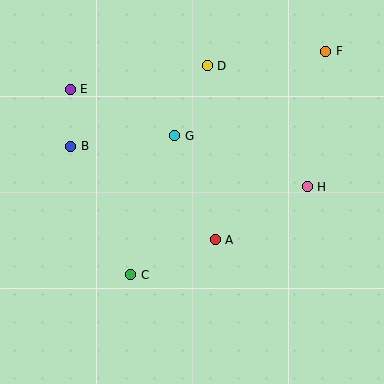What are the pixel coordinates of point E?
Point E is at (70, 89).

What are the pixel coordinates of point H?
Point H is at (307, 187).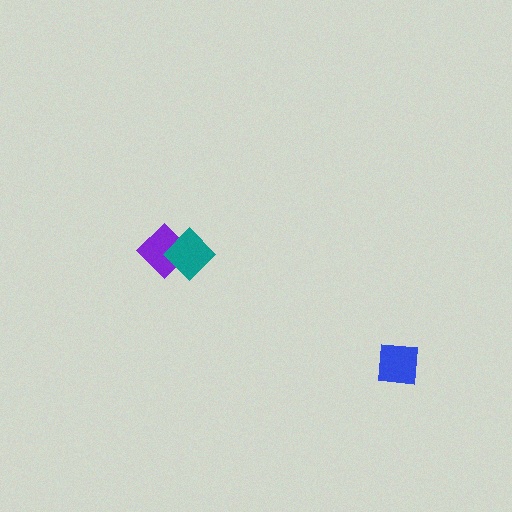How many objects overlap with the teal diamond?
1 object overlaps with the teal diamond.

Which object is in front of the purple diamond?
The teal diamond is in front of the purple diamond.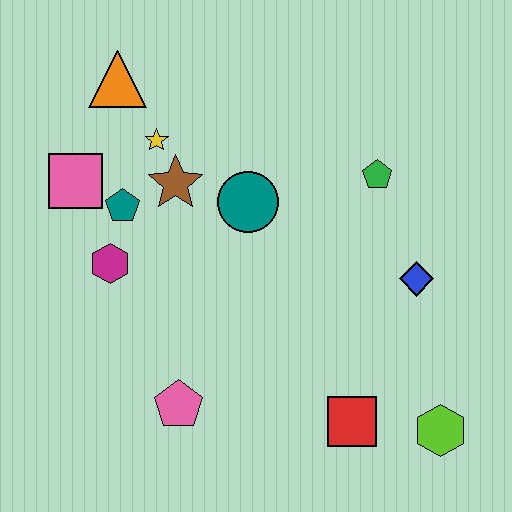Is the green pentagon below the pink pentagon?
No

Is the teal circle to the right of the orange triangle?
Yes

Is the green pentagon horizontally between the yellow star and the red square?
No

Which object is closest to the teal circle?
The brown star is closest to the teal circle.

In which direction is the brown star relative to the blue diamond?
The brown star is to the left of the blue diamond.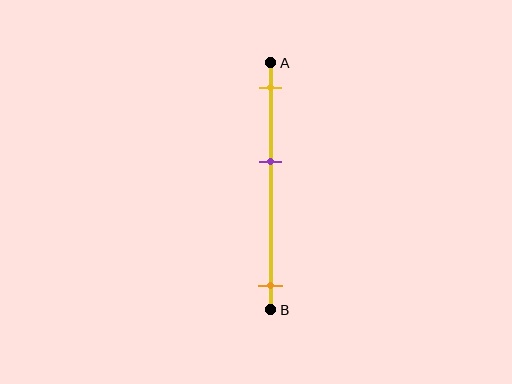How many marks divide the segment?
There are 3 marks dividing the segment.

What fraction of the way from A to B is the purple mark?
The purple mark is approximately 40% (0.4) of the way from A to B.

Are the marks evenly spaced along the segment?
No, the marks are not evenly spaced.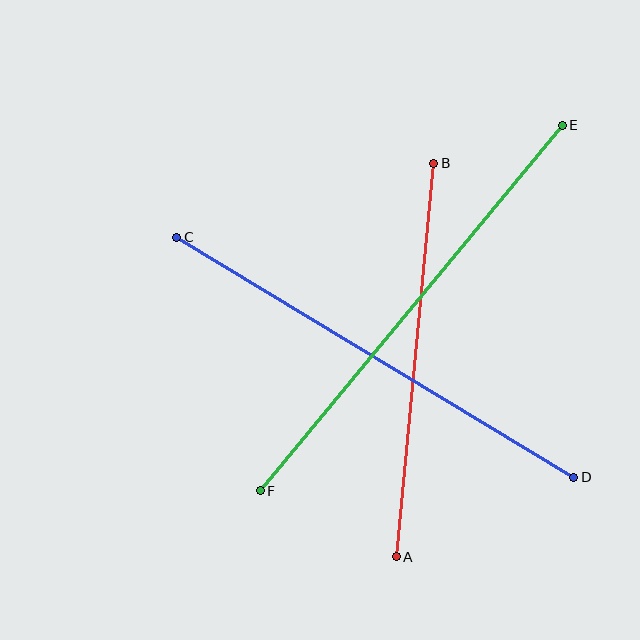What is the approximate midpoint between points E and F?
The midpoint is at approximately (411, 308) pixels.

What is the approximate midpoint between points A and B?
The midpoint is at approximately (415, 360) pixels.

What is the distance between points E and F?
The distance is approximately 474 pixels.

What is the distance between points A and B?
The distance is approximately 395 pixels.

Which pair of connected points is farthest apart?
Points E and F are farthest apart.